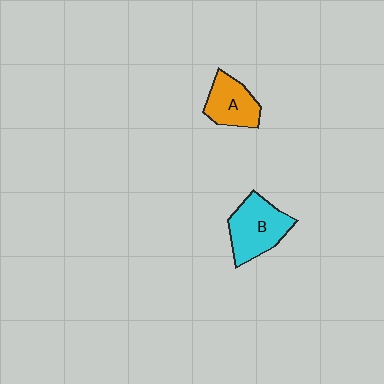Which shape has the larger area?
Shape B (cyan).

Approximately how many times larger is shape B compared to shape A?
Approximately 1.3 times.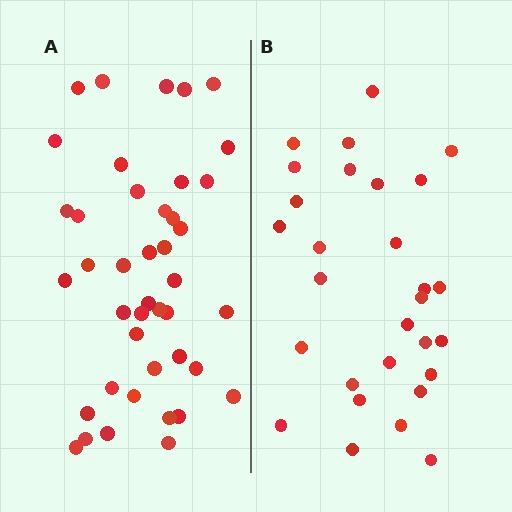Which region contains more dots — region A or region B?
Region A (the left region) has more dots.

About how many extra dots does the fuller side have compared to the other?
Region A has approximately 15 more dots than region B.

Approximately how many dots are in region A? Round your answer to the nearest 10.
About 40 dots. (The exact count is 42, which rounds to 40.)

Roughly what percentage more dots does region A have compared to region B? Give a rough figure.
About 45% more.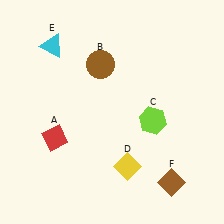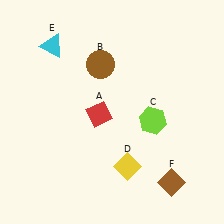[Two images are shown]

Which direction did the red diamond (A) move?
The red diamond (A) moved right.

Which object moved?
The red diamond (A) moved right.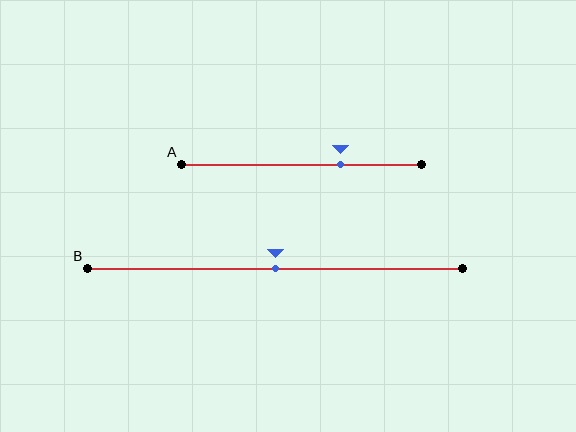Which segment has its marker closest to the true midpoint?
Segment B has its marker closest to the true midpoint.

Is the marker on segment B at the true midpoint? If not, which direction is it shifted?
Yes, the marker on segment B is at the true midpoint.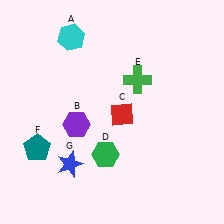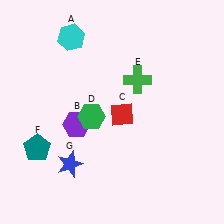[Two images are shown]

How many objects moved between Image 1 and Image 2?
1 object moved between the two images.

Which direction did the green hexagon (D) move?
The green hexagon (D) moved up.